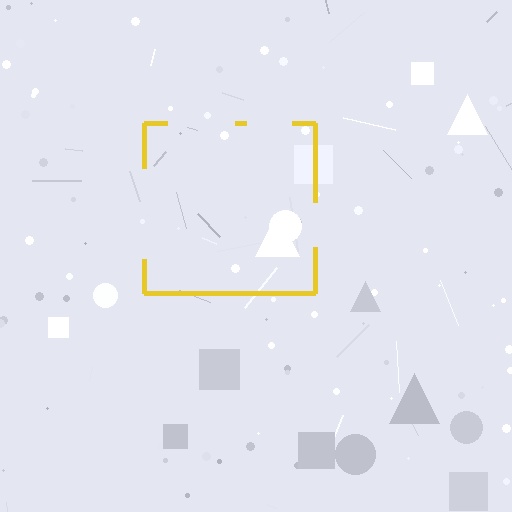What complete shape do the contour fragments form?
The contour fragments form a square.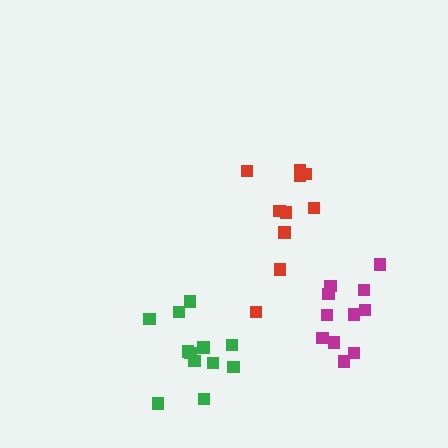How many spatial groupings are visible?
There are 3 spatial groupings.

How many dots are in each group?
Group 1: 11 dots, Group 2: 12 dots, Group 3: 12 dots (35 total).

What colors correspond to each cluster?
The clusters are colored: red, green, magenta.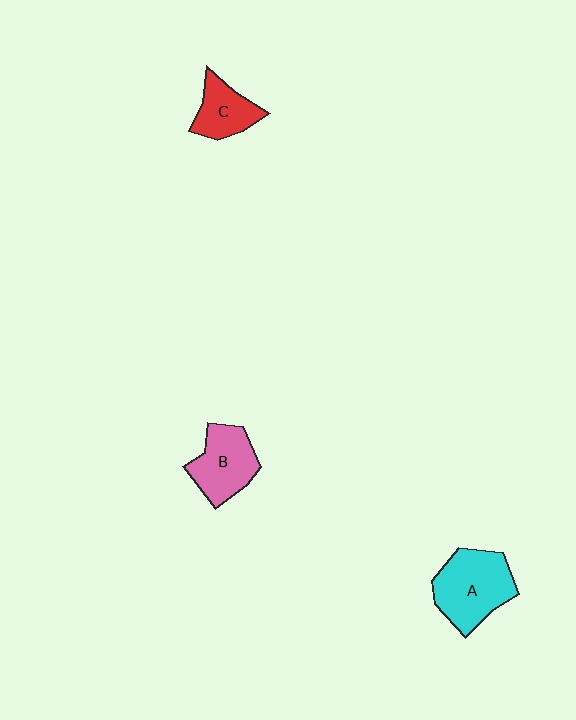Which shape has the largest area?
Shape A (cyan).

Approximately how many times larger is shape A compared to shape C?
Approximately 1.7 times.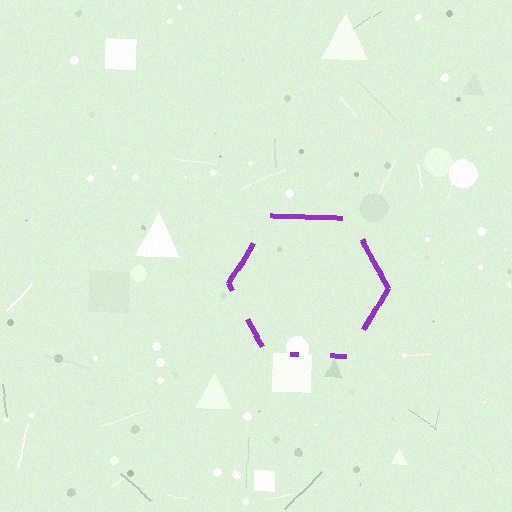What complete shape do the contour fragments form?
The contour fragments form a hexagon.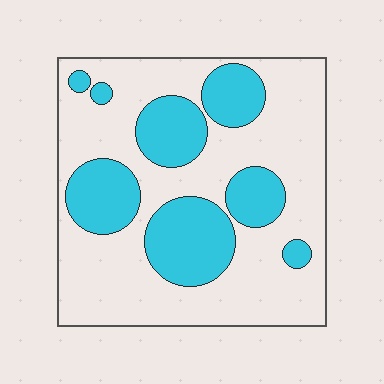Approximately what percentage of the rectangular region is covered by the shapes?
Approximately 30%.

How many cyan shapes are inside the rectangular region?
8.